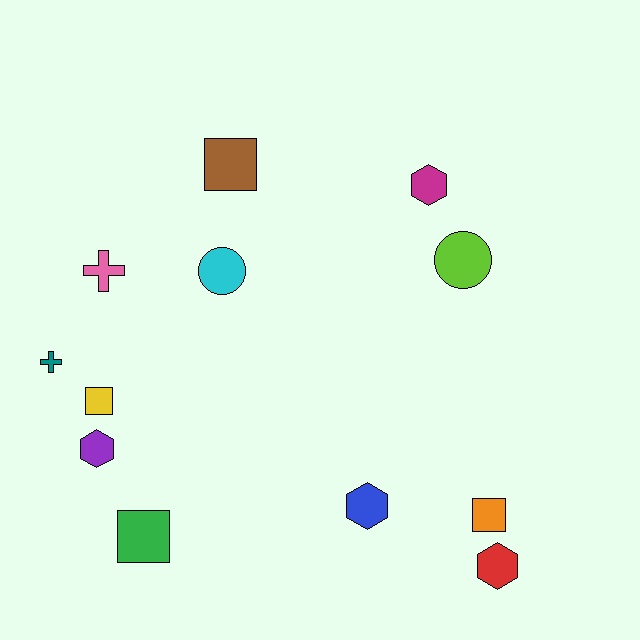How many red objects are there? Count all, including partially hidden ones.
There is 1 red object.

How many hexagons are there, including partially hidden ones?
There are 4 hexagons.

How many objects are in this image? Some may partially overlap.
There are 12 objects.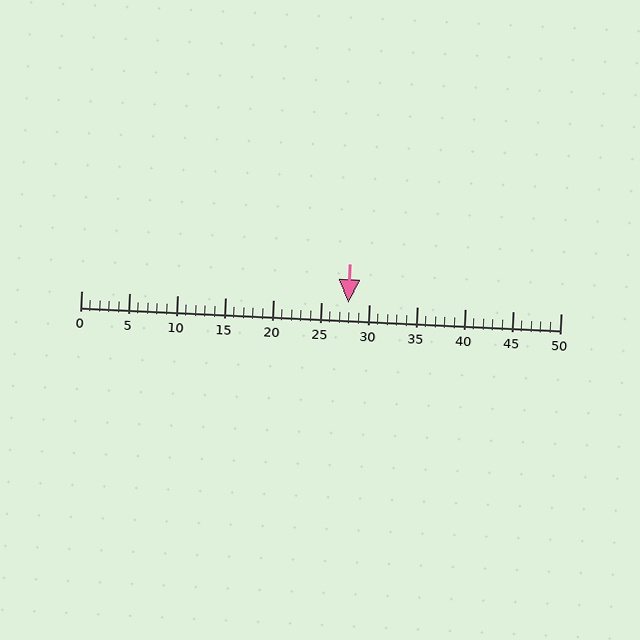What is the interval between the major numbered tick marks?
The major tick marks are spaced 5 units apart.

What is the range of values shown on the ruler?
The ruler shows values from 0 to 50.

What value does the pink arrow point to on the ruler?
The pink arrow points to approximately 28.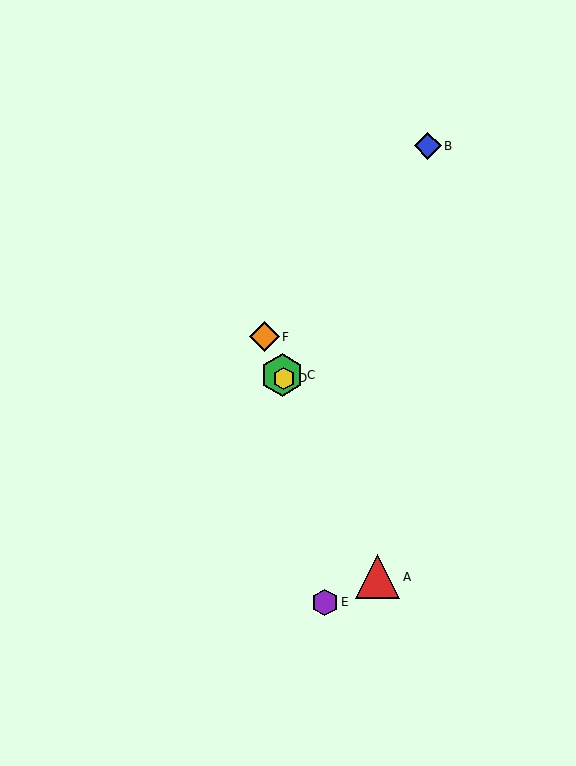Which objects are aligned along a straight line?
Objects A, C, D, F are aligned along a straight line.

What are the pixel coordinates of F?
Object F is at (264, 337).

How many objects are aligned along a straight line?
4 objects (A, C, D, F) are aligned along a straight line.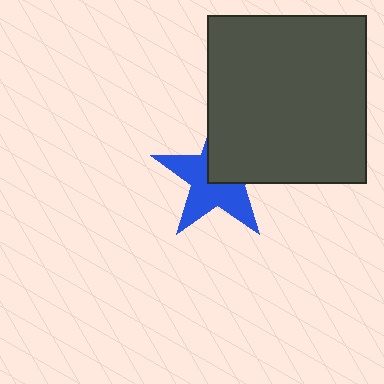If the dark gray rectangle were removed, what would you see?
You would see the complete blue star.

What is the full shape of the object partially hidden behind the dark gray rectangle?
The partially hidden object is a blue star.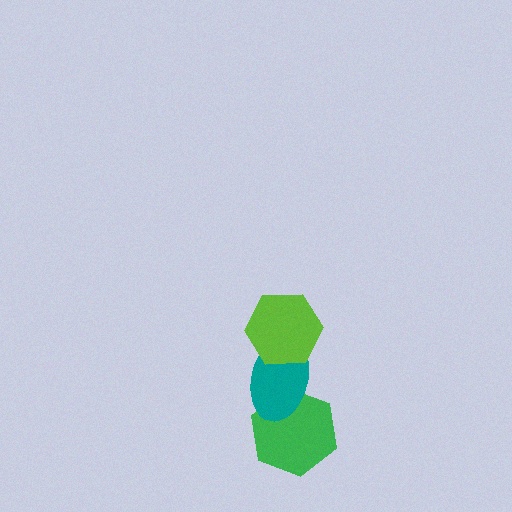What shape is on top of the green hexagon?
The teal ellipse is on top of the green hexagon.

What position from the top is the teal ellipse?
The teal ellipse is 2nd from the top.